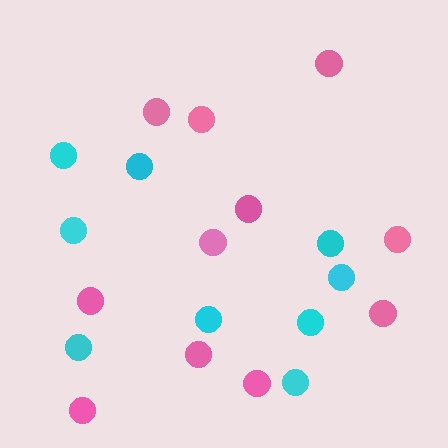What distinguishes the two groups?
There are 2 groups: one group of cyan circles (9) and one group of pink circles (11).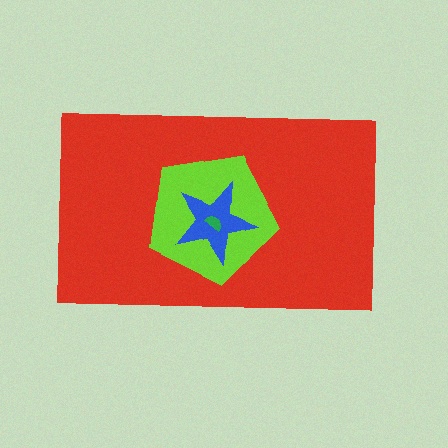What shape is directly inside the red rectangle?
The lime pentagon.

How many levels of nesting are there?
4.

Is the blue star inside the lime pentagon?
Yes.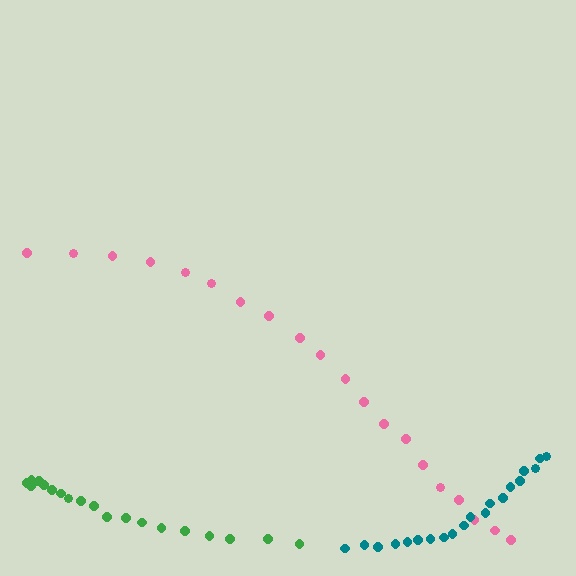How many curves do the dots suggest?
There are 3 distinct paths.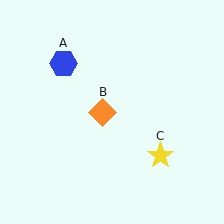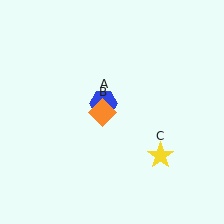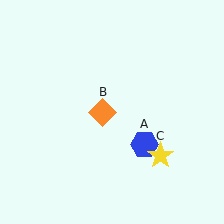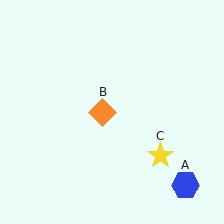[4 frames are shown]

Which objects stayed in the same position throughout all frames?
Orange diamond (object B) and yellow star (object C) remained stationary.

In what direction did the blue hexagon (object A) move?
The blue hexagon (object A) moved down and to the right.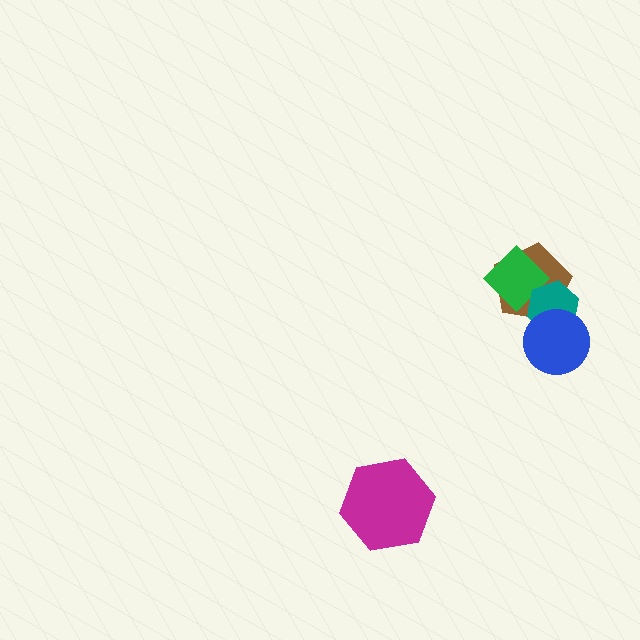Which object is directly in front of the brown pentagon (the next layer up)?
The green diamond is directly in front of the brown pentagon.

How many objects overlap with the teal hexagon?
3 objects overlap with the teal hexagon.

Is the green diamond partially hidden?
Yes, it is partially covered by another shape.